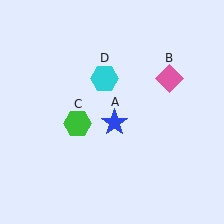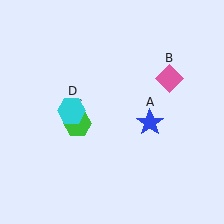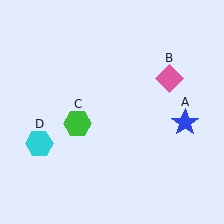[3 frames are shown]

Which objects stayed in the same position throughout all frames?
Pink diamond (object B) and green hexagon (object C) remained stationary.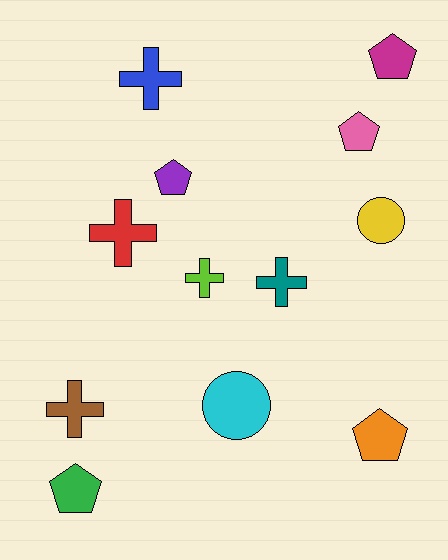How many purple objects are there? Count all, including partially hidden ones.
There is 1 purple object.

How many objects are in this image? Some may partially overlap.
There are 12 objects.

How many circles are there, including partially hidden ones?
There are 2 circles.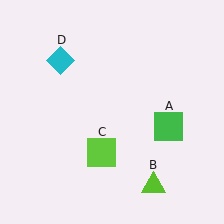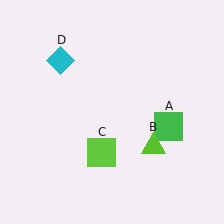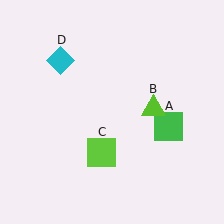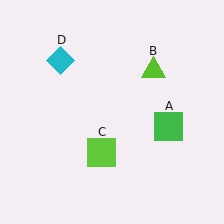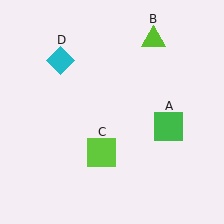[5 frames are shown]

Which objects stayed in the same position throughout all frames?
Green square (object A) and lime square (object C) and cyan diamond (object D) remained stationary.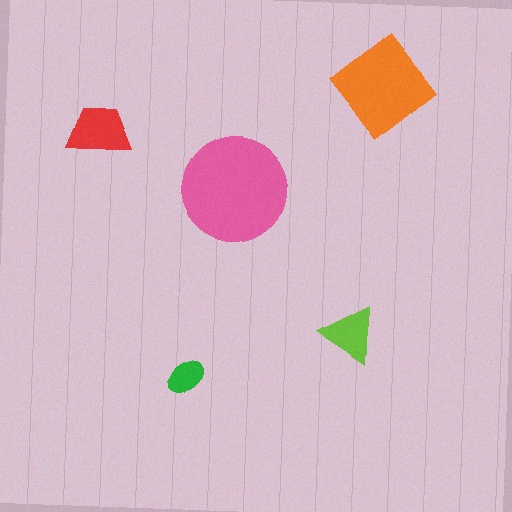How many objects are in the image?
There are 5 objects in the image.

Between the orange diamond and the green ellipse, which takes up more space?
The orange diamond.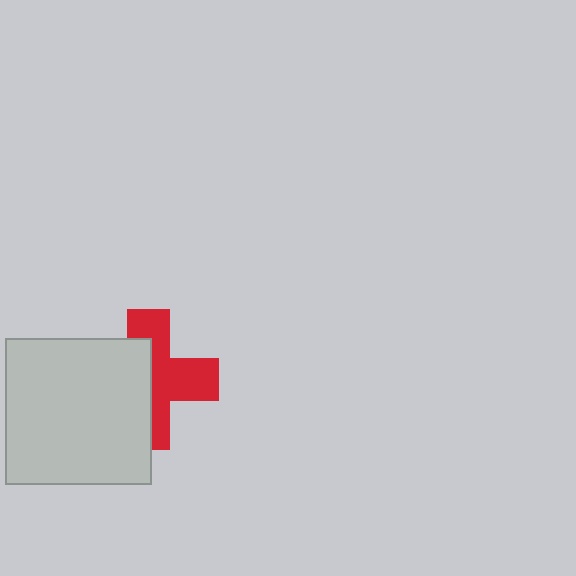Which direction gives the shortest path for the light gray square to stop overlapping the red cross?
Moving left gives the shortest separation.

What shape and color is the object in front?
The object in front is a light gray square.